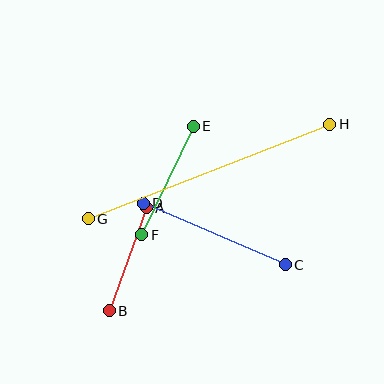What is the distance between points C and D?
The distance is approximately 154 pixels.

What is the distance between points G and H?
The distance is approximately 260 pixels.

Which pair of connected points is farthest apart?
Points G and H are farthest apart.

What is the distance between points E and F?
The distance is approximately 120 pixels.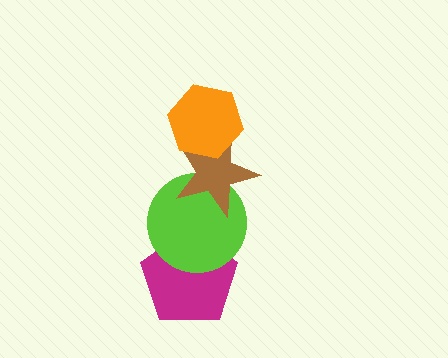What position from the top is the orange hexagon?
The orange hexagon is 1st from the top.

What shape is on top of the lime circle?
The brown star is on top of the lime circle.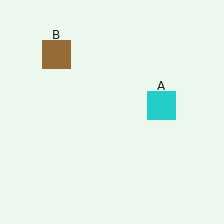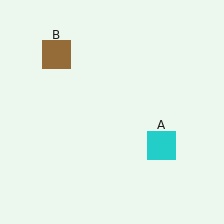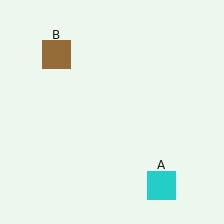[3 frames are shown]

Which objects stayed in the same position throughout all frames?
Brown square (object B) remained stationary.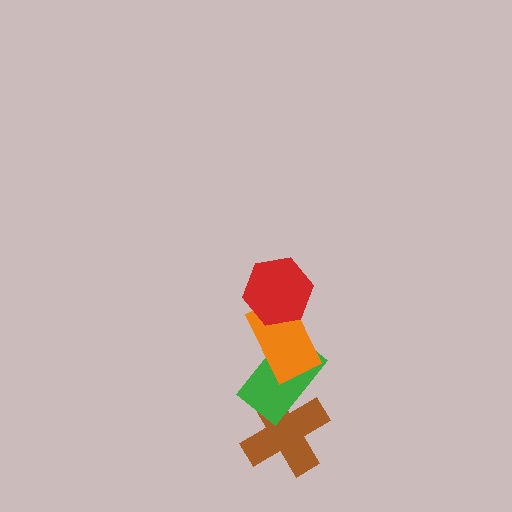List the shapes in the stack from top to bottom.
From top to bottom: the red hexagon, the orange rectangle, the green rectangle, the brown cross.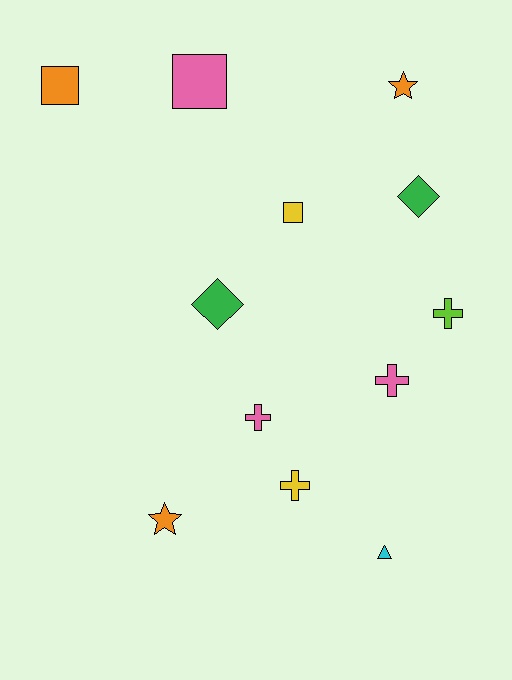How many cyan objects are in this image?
There is 1 cyan object.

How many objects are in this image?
There are 12 objects.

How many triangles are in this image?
There is 1 triangle.